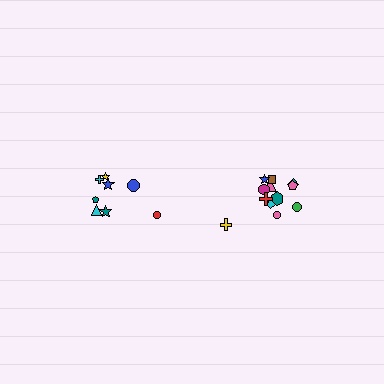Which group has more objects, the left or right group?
The right group.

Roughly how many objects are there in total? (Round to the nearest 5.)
Roughly 20 objects in total.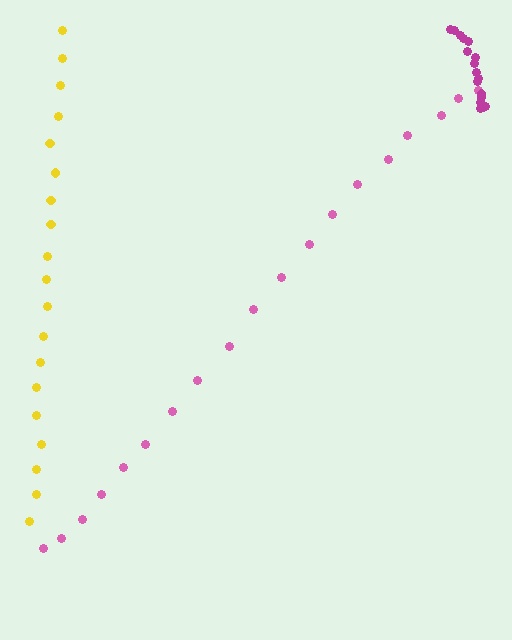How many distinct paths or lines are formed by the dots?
There are 3 distinct paths.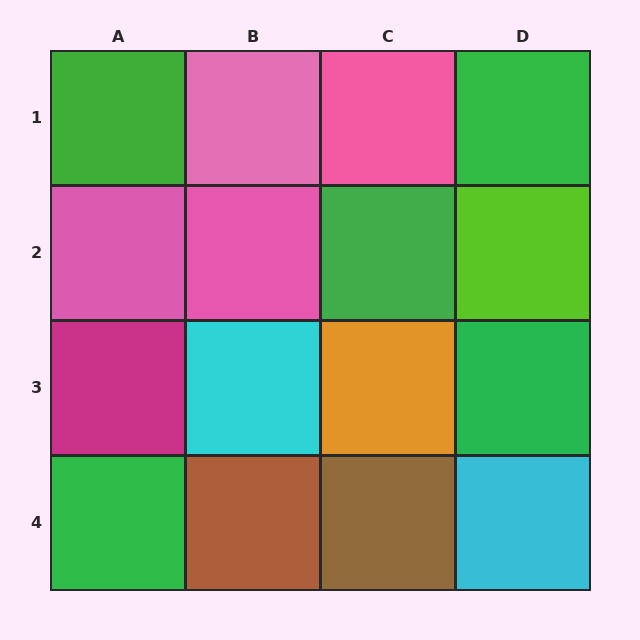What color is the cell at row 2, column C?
Green.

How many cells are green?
5 cells are green.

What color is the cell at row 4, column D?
Cyan.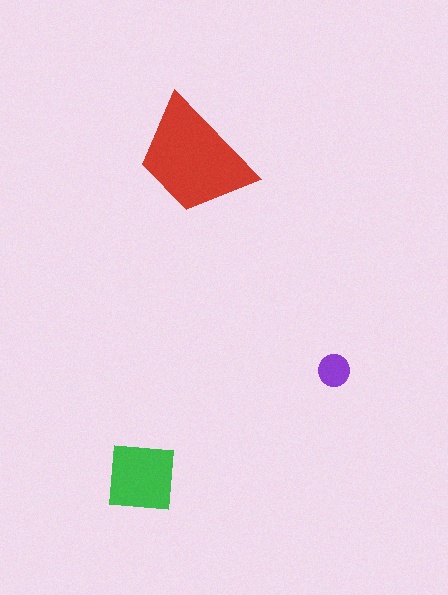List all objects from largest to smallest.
The red trapezoid, the green square, the purple circle.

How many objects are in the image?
There are 3 objects in the image.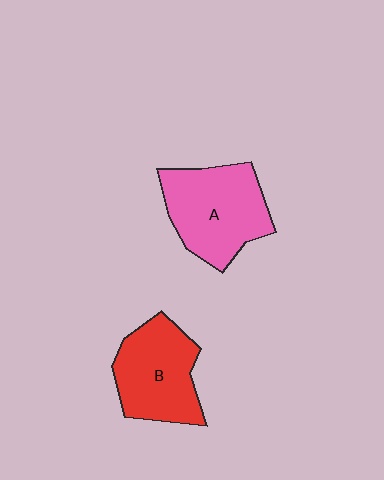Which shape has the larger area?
Shape A (pink).